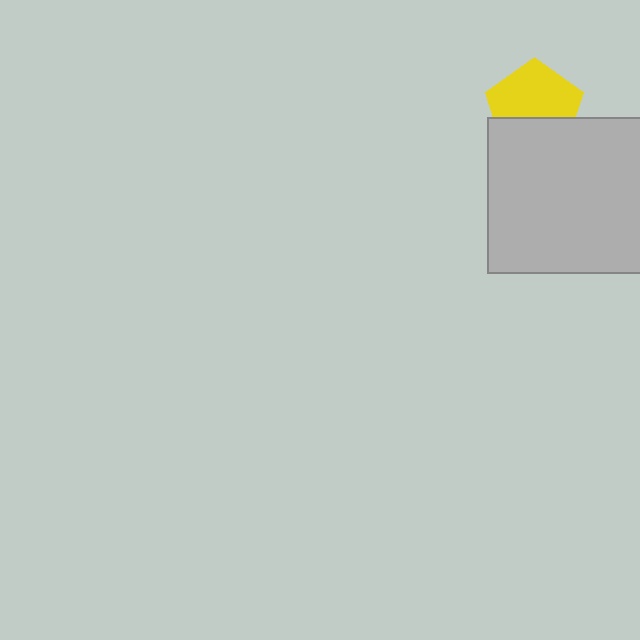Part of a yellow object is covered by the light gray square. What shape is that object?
It is a pentagon.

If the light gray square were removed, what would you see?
You would see the complete yellow pentagon.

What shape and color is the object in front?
The object in front is a light gray square.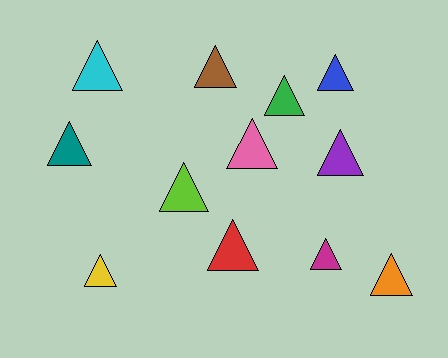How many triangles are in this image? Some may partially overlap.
There are 12 triangles.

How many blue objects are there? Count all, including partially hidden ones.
There is 1 blue object.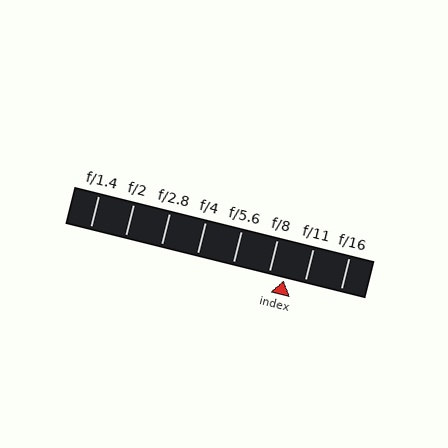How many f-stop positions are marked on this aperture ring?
There are 8 f-stop positions marked.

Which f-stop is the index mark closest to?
The index mark is closest to f/8.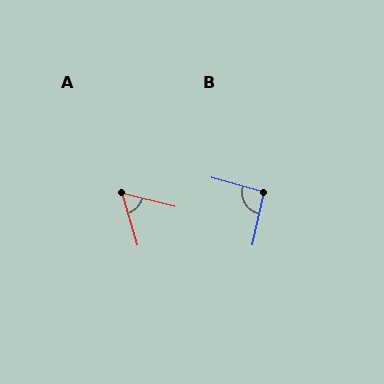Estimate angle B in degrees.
Approximately 93 degrees.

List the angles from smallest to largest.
A (60°), B (93°).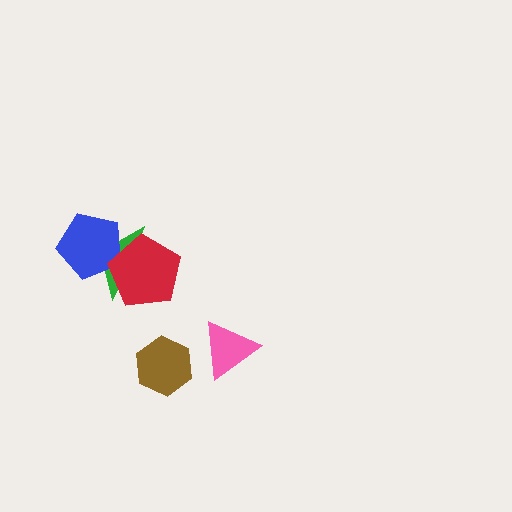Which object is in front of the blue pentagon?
The red pentagon is in front of the blue pentagon.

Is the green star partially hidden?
Yes, it is partially covered by another shape.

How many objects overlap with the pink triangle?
0 objects overlap with the pink triangle.